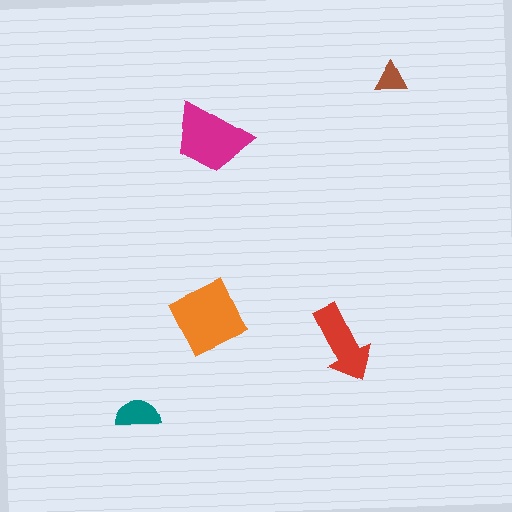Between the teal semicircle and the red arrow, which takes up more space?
The red arrow.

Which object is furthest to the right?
The brown triangle is rightmost.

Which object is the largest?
The orange square.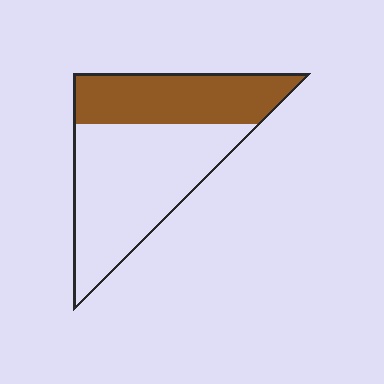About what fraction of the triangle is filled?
About three eighths (3/8).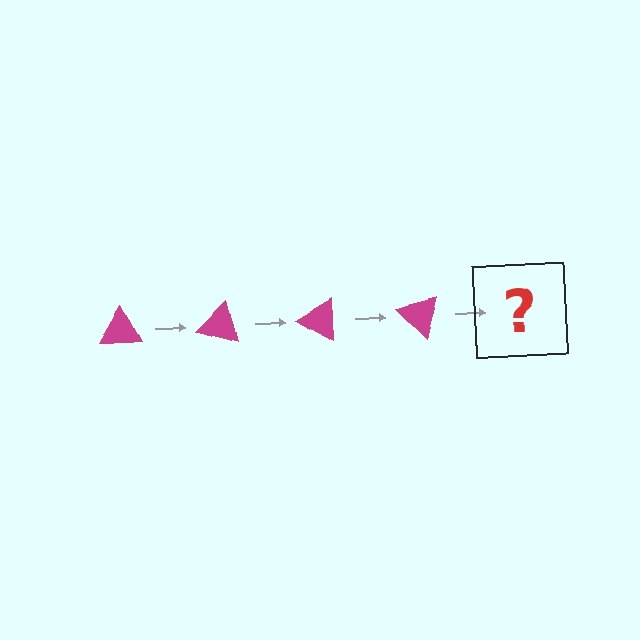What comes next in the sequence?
The next element should be a magenta triangle rotated 60 degrees.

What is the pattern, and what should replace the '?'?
The pattern is that the triangle rotates 15 degrees each step. The '?' should be a magenta triangle rotated 60 degrees.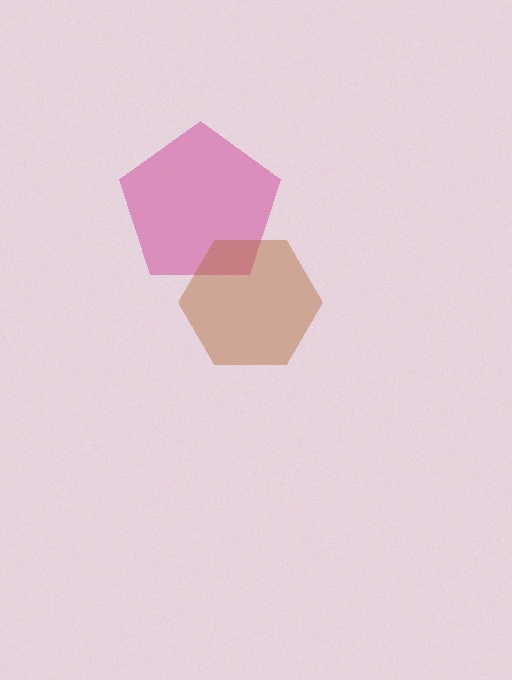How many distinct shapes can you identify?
There are 2 distinct shapes: a magenta pentagon, a brown hexagon.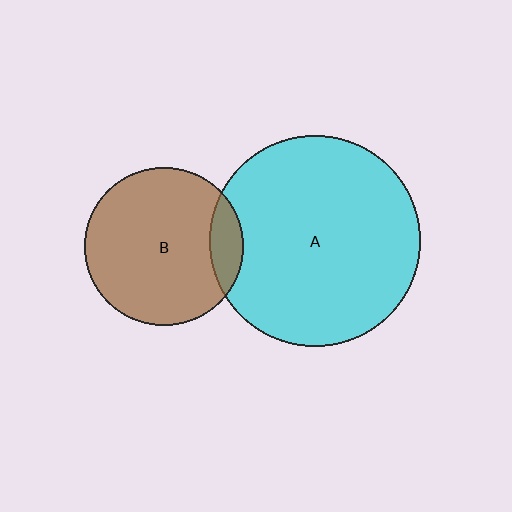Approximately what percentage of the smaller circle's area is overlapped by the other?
Approximately 10%.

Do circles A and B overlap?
Yes.